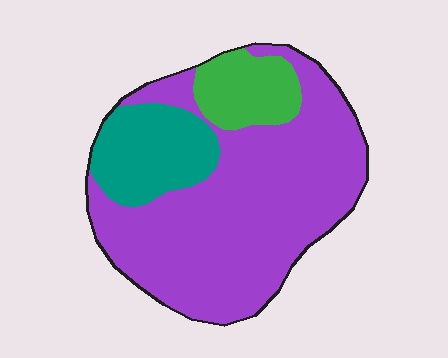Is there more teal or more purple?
Purple.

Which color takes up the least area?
Green, at roughly 10%.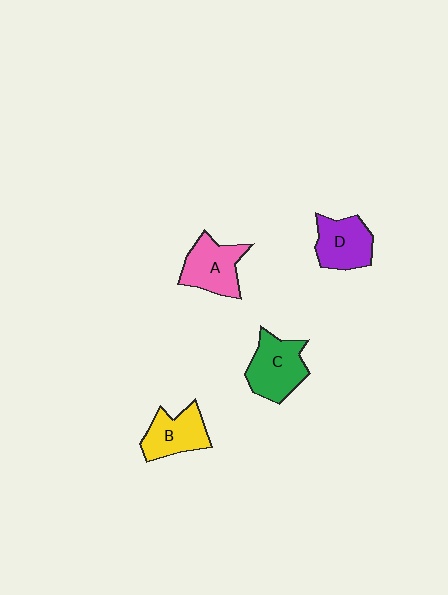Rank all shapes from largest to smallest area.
From largest to smallest: C (green), A (pink), D (purple), B (yellow).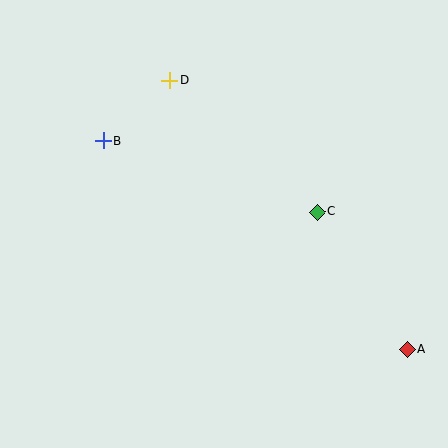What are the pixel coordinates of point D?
Point D is at (170, 80).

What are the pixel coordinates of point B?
Point B is at (103, 141).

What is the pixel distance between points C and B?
The distance between C and B is 226 pixels.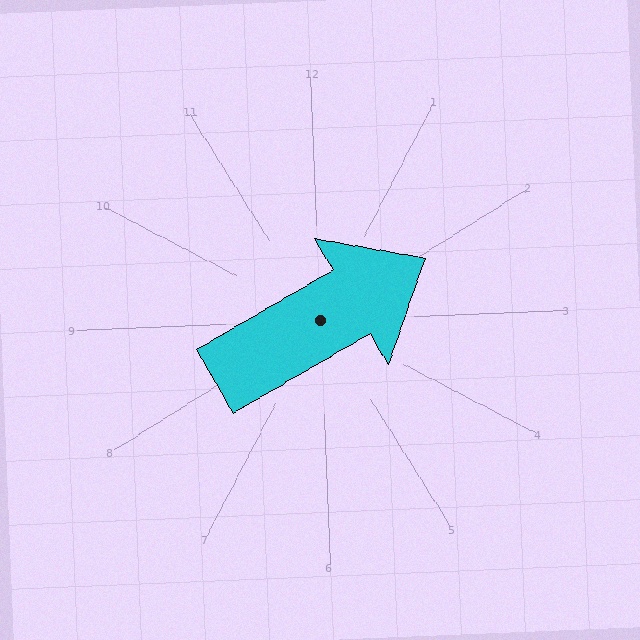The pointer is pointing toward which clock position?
Roughly 2 o'clock.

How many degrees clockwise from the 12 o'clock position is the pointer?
Approximately 62 degrees.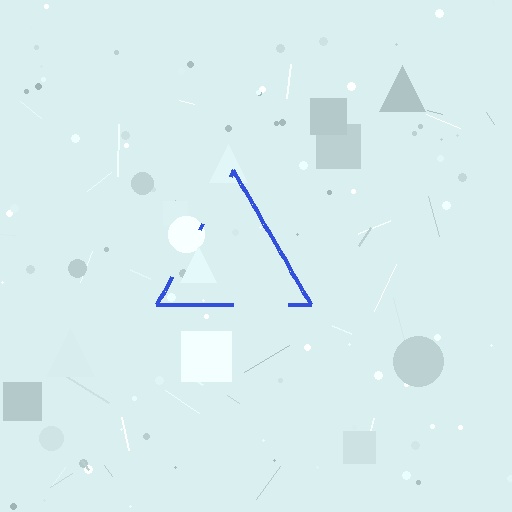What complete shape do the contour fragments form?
The contour fragments form a triangle.